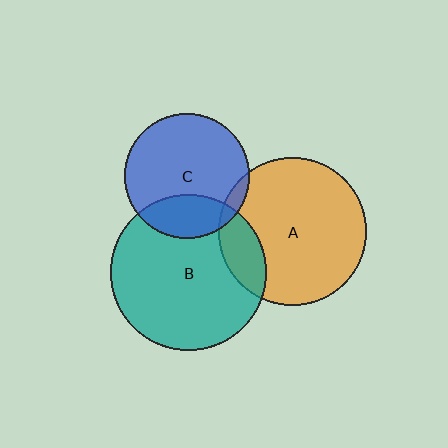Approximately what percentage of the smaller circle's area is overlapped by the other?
Approximately 5%.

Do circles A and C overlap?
Yes.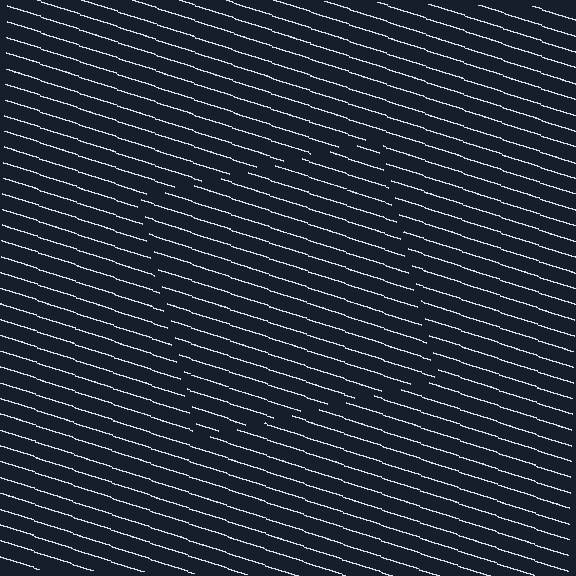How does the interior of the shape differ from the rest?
The interior of the shape contains the same grating, shifted by half a period — the contour is defined by the phase discontinuity where line-ends from the inner and outer gratings abut.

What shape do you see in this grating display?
An illusory square. The interior of the shape contains the same grating, shifted by half a period — the contour is defined by the phase discontinuity where line-ends from the inner and outer gratings abut.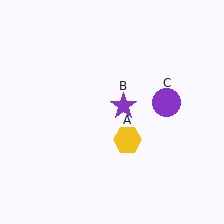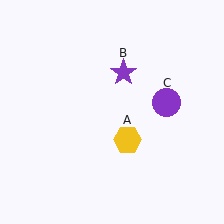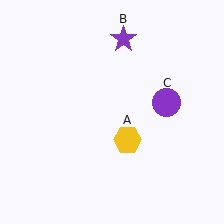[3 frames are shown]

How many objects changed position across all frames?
1 object changed position: purple star (object B).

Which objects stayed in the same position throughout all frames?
Yellow hexagon (object A) and purple circle (object C) remained stationary.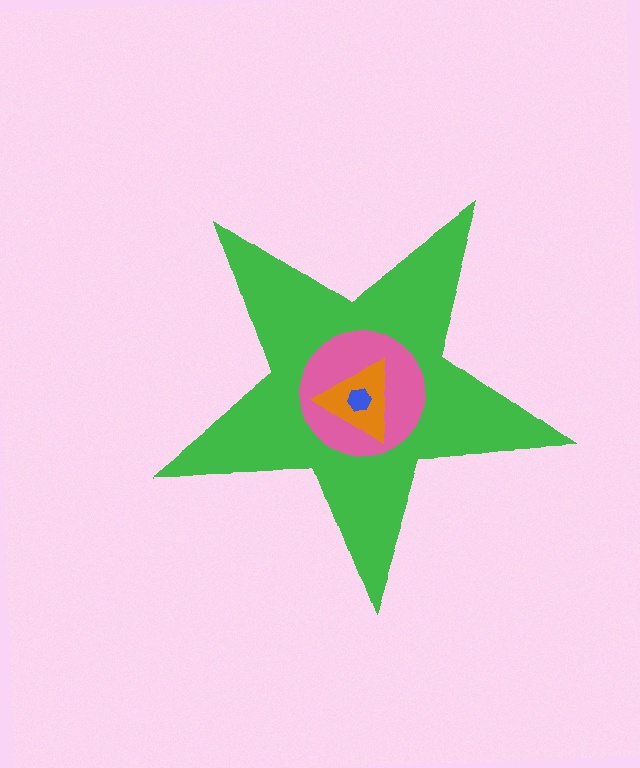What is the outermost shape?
The green star.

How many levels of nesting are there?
4.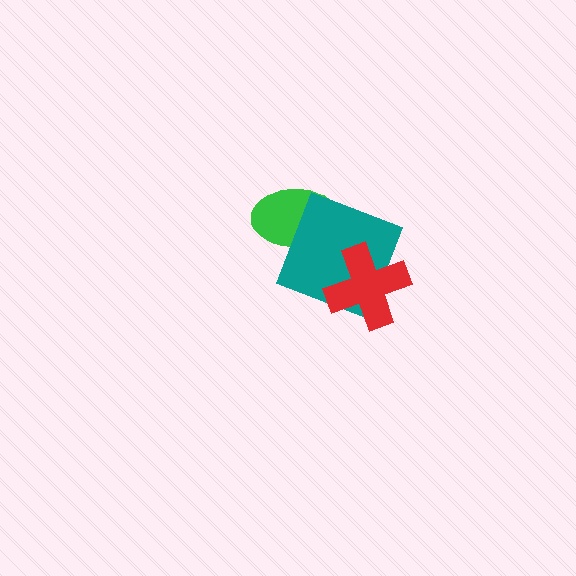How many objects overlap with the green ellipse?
1 object overlaps with the green ellipse.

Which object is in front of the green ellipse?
The teal square is in front of the green ellipse.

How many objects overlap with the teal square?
2 objects overlap with the teal square.